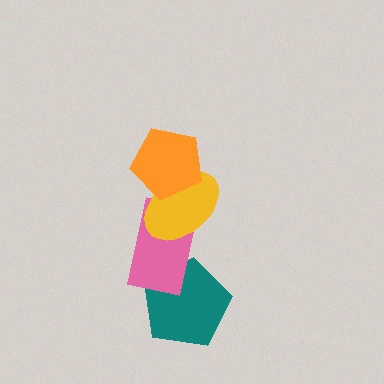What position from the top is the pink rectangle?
The pink rectangle is 3rd from the top.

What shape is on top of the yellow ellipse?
The orange pentagon is on top of the yellow ellipse.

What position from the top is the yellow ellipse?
The yellow ellipse is 2nd from the top.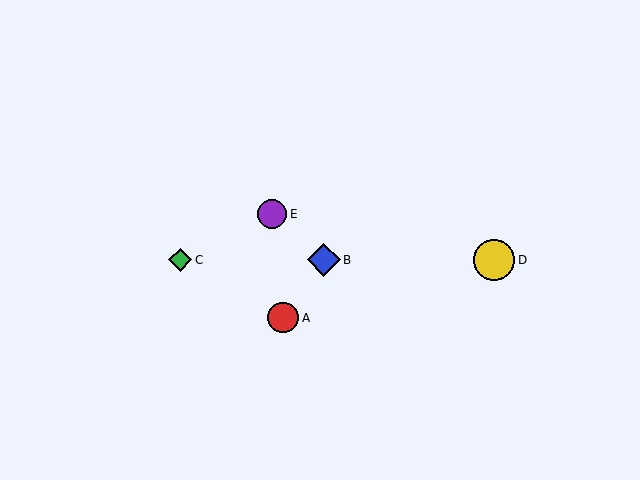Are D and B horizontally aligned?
Yes, both are at y≈260.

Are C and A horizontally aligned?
No, C is at y≈260 and A is at y≈318.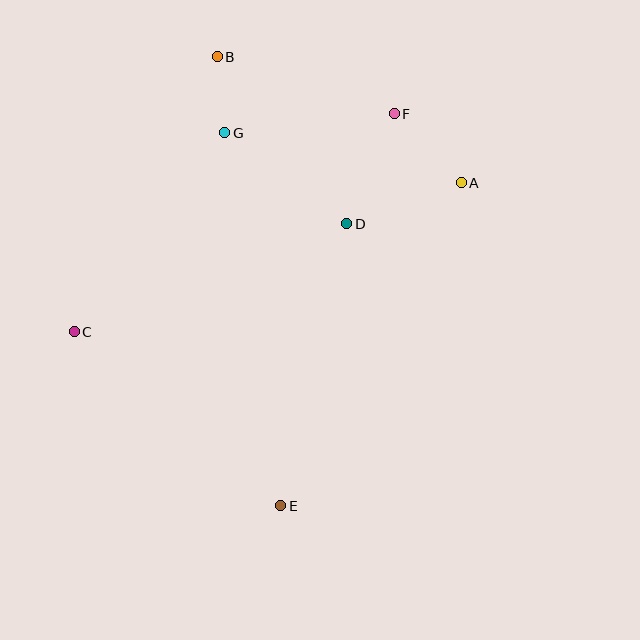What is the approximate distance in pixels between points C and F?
The distance between C and F is approximately 387 pixels.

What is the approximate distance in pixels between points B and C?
The distance between B and C is approximately 310 pixels.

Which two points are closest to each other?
Points B and G are closest to each other.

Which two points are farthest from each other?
Points B and E are farthest from each other.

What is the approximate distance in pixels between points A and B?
The distance between A and B is approximately 274 pixels.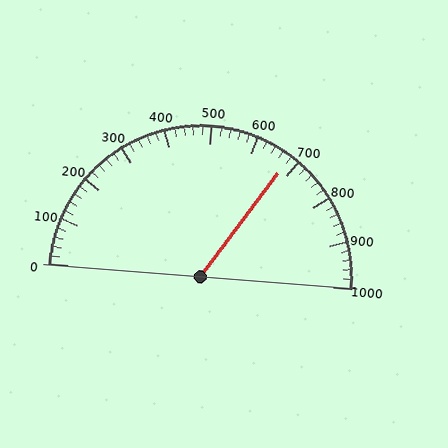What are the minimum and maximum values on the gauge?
The gauge ranges from 0 to 1000.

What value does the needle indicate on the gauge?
The needle indicates approximately 680.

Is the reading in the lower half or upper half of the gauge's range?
The reading is in the upper half of the range (0 to 1000).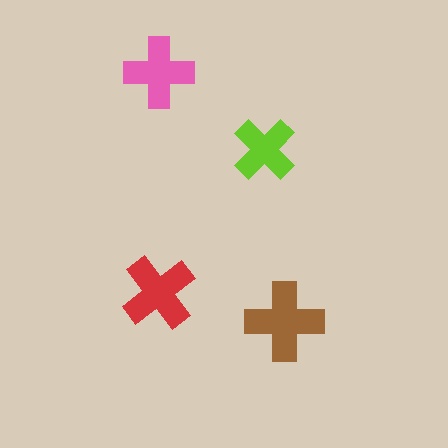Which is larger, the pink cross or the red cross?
The red one.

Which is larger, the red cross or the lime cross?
The red one.